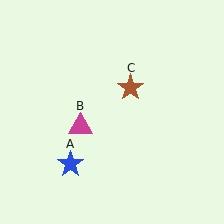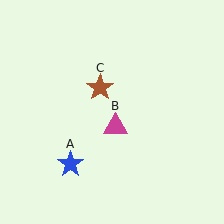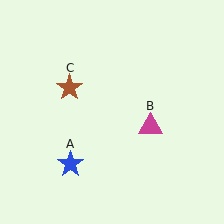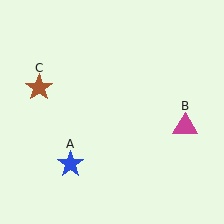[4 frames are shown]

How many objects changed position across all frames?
2 objects changed position: magenta triangle (object B), brown star (object C).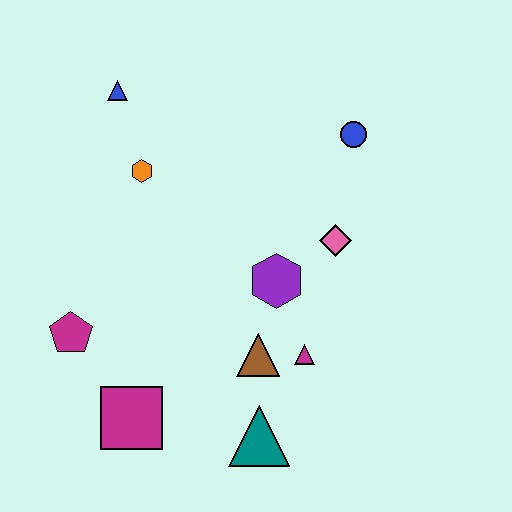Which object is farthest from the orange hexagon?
The teal triangle is farthest from the orange hexagon.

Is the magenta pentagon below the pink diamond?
Yes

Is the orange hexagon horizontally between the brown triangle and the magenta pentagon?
Yes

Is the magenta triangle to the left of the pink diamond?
Yes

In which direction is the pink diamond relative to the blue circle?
The pink diamond is below the blue circle.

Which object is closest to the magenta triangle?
The brown triangle is closest to the magenta triangle.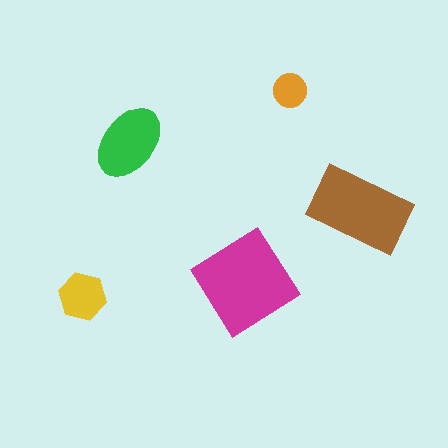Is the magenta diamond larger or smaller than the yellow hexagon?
Larger.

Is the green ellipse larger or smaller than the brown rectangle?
Smaller.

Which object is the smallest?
The orange circle.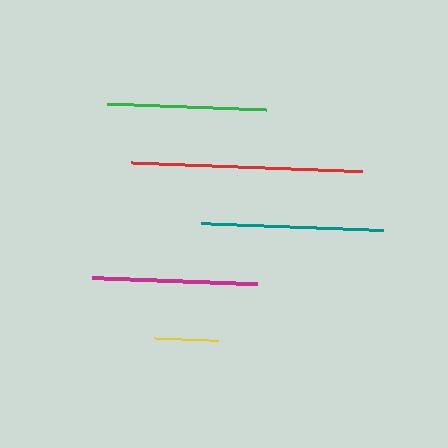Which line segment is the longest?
The red line is the longest at approximately 231 pixels.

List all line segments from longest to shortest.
From longest to shortest: red, teal, magenta, green, yellow.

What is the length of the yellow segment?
The yellow segment is approximately 64 pixels long.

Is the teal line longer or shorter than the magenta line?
The teal line is longer than the magenta line.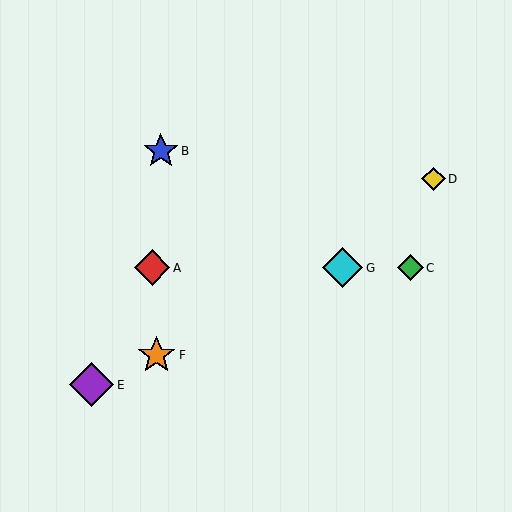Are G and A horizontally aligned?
Yes, both are at y≈268.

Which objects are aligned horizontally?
Objects A, C, G are aligned horizontally.